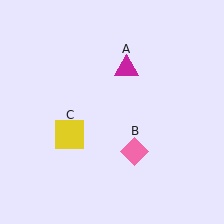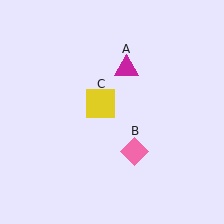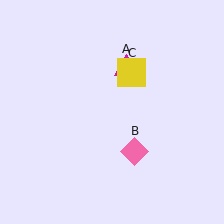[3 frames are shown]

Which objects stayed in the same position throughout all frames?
Magenta triangle (object A) and pink diamond (object B) remained stationary.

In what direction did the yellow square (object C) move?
The yellow square (object C) moved up and to the right.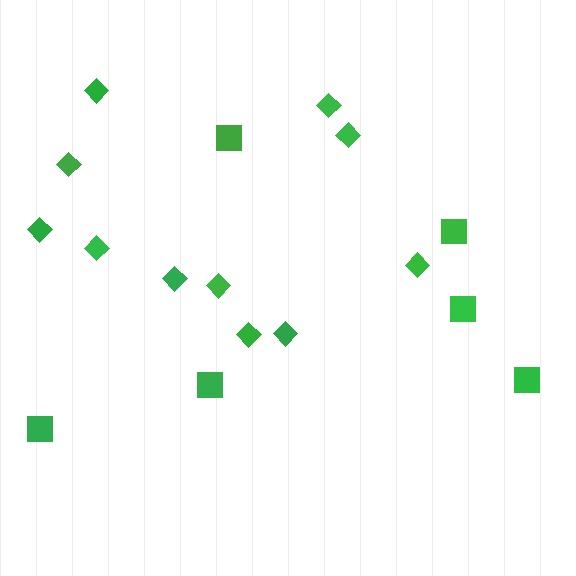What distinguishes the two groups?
There are 2 groups: one group of diamonds (11) and one group of squares (6).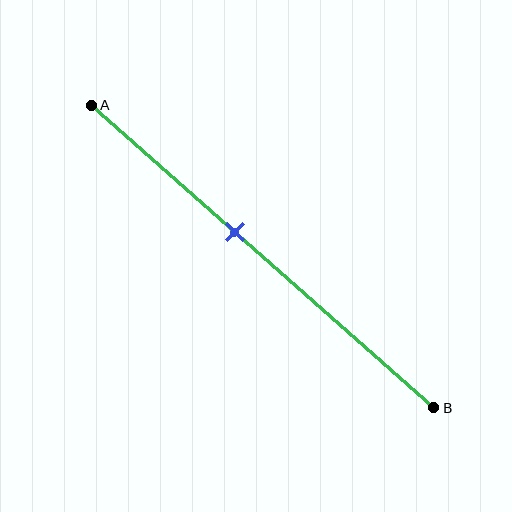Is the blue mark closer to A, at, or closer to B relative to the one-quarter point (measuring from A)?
The blue mark is closer to point B than the one-quarter point of segment AB.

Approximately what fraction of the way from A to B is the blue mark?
The blue mark is approximately 40% of the way from A to B.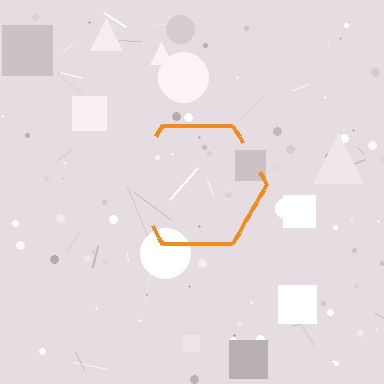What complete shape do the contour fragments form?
The contour fragments form a hexagon.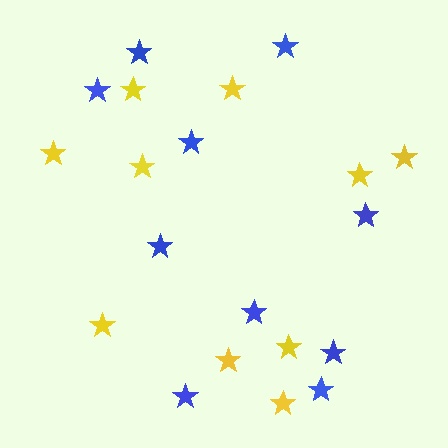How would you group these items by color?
There are 2 groups: one group of blue stars (10) and one group of yellow stars (10).